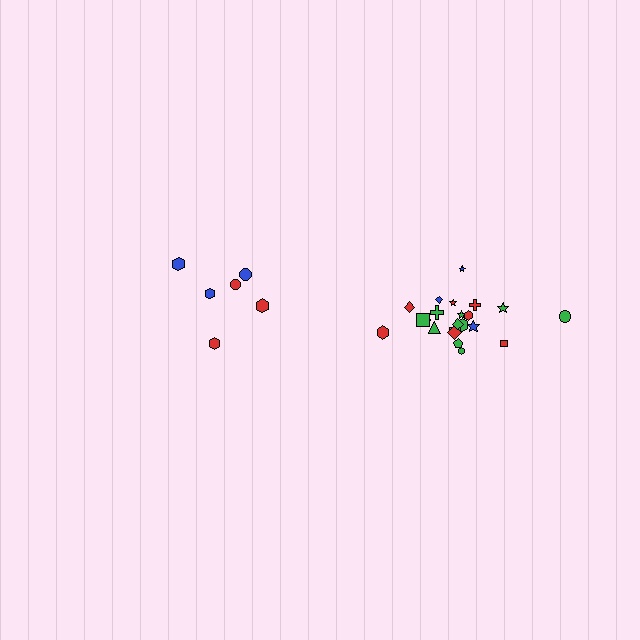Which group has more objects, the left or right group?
The right group.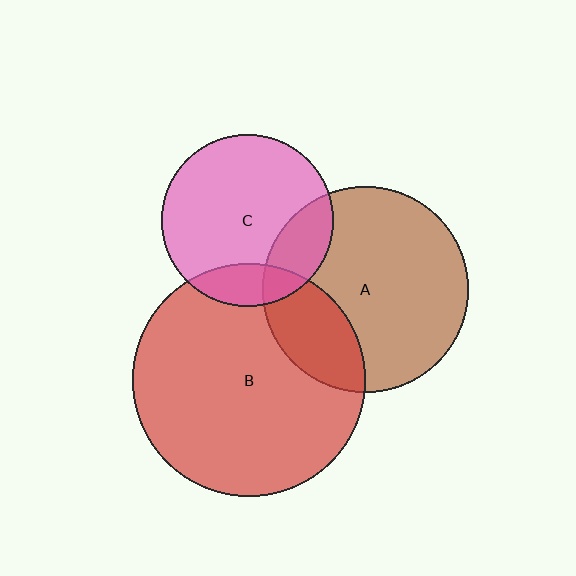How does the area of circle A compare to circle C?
Approximately 1.4 times.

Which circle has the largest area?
Circle B (red).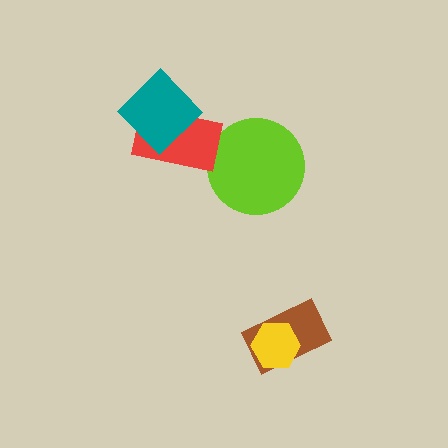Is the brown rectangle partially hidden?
Yes, it is partially covered by another shape.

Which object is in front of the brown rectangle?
The yellow hexagon is in front of the brown rectangle.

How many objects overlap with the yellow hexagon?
1 object overlaps with the yellow hexagon.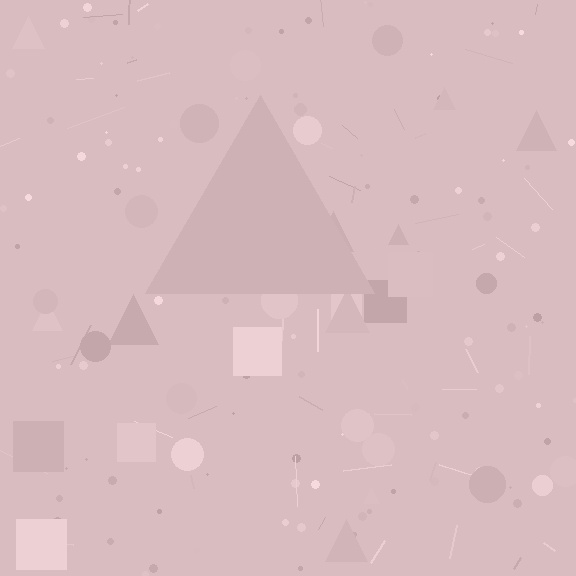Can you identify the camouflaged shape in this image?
The camouflaged shape is a triangle.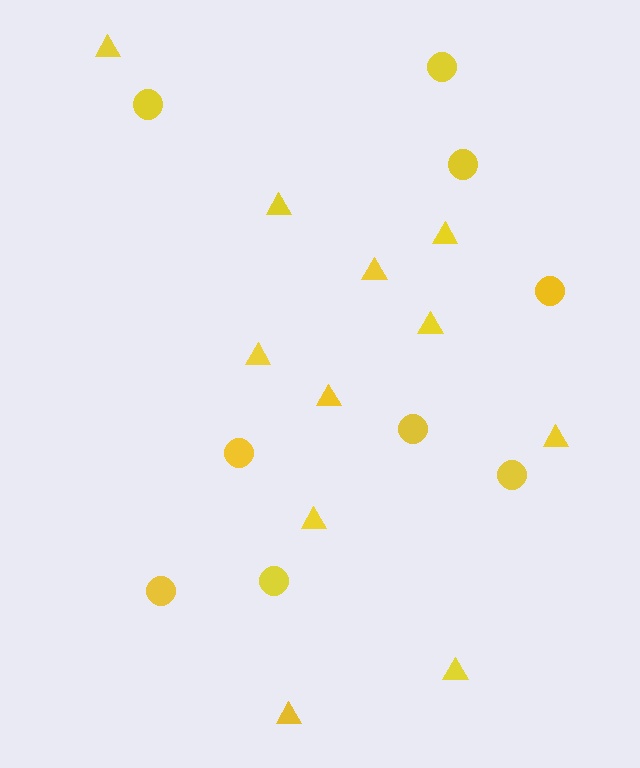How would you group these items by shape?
There are 2 groups: one group of triangles (11) and one group of circles (9).